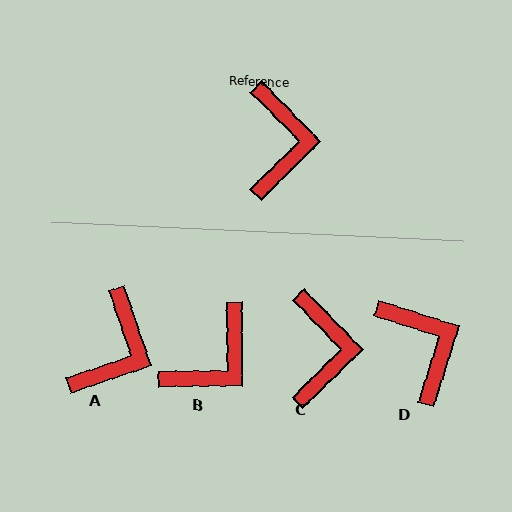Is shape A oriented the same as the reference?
No, it is off by about 26 degrees.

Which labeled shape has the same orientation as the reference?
C.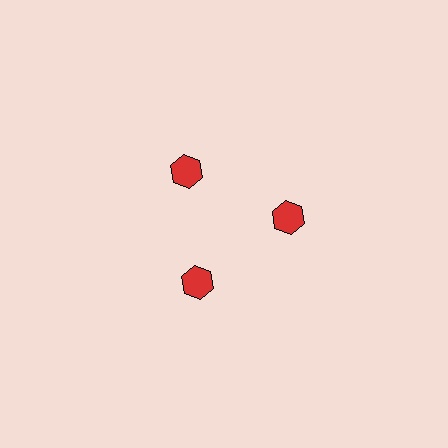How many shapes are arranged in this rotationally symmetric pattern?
There are 3 shapes, arranged in 3 groups of 1.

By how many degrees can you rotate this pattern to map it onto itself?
The pattern maps onto itself every 120 degrees of rotation.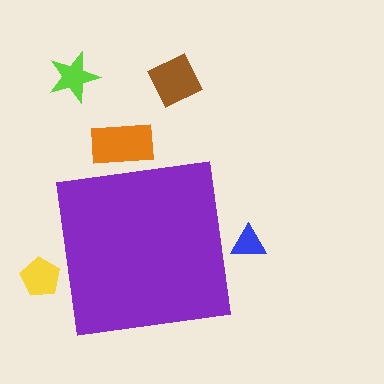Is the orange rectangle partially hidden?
Yes, the orange rectangle is partially hidden behind the purple square.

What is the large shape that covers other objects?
A purple square.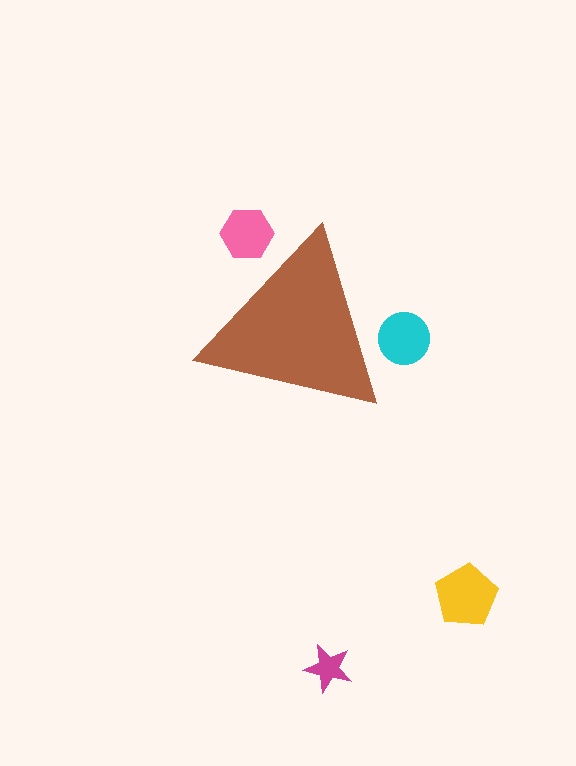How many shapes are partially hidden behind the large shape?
2 shapes are partially hidden.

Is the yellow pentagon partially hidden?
No, the yellow pentagon is fully visible.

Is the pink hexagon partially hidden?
Yes, the pink hexagon is partially hidden behind the brown triangle.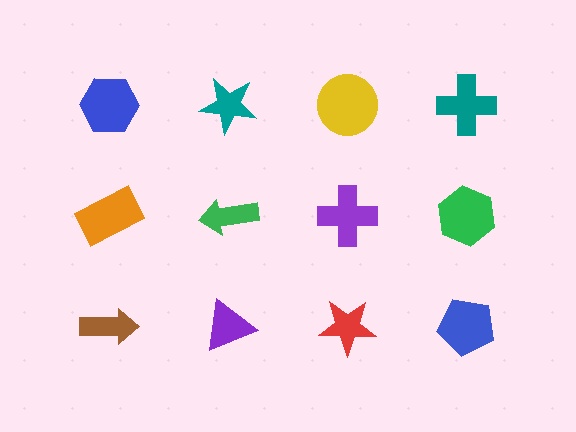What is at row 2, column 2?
A green arrow.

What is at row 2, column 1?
An orange rectangle.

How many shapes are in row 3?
4 shapes.